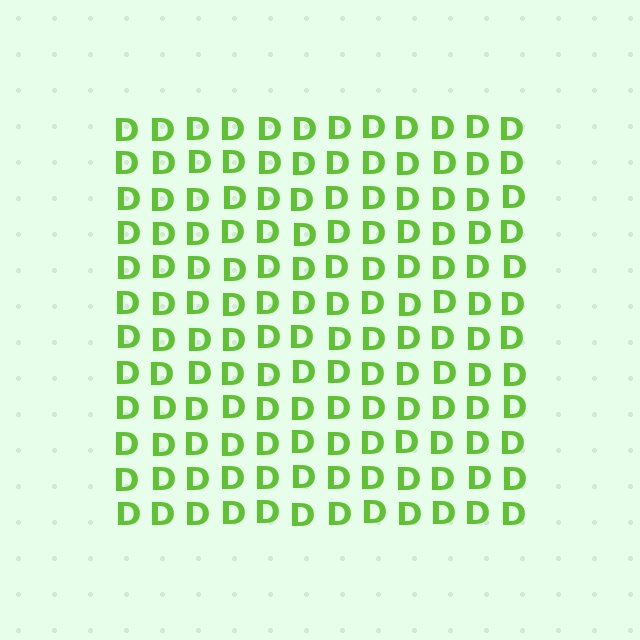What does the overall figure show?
The overall figure shows a square.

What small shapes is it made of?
It is made of small letter D's.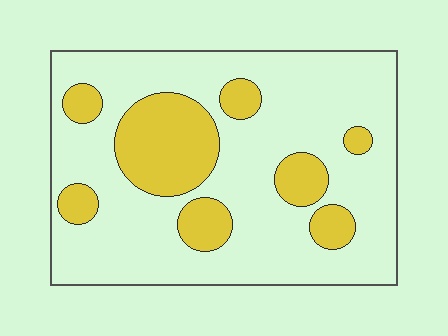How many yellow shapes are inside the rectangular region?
8.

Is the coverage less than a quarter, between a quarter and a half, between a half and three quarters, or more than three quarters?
Less than a quarter.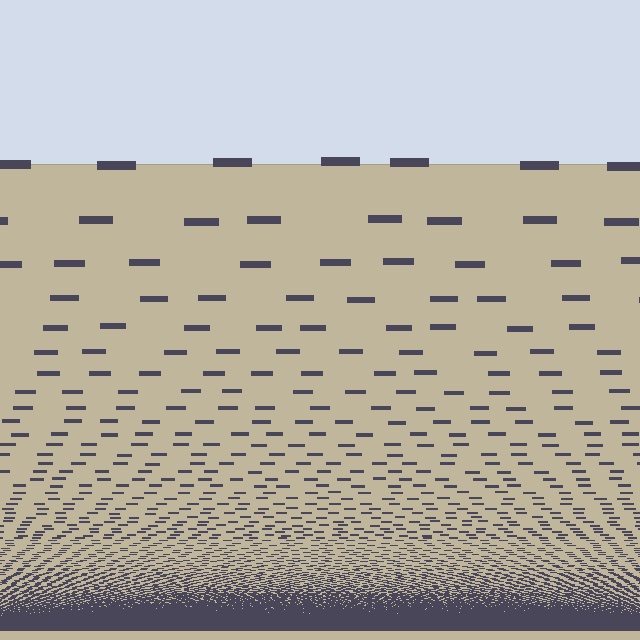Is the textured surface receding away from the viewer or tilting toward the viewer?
The surface appears to tilt toward the viewer. Texture elements get larger and sparser toward the top.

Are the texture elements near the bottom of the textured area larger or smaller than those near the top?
Smaller. The gradient is inverted — elements near the bottom are smaller and denser.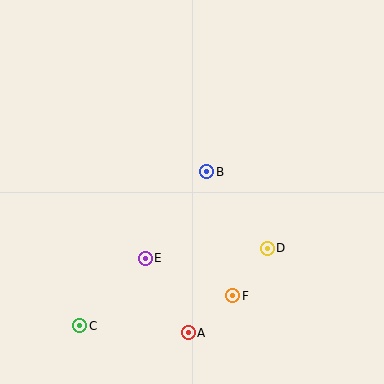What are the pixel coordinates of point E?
Point E is at (145, 258).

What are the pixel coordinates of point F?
Point F is at (233, 296).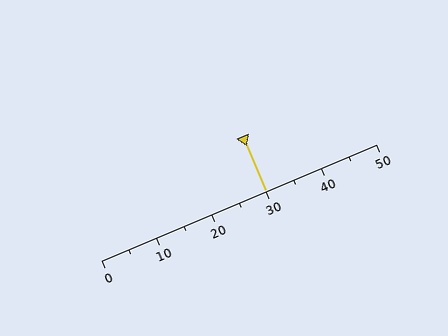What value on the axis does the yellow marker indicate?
The marker indicates approximately 30.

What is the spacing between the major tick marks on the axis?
The major ticks are spaced 10 apart.